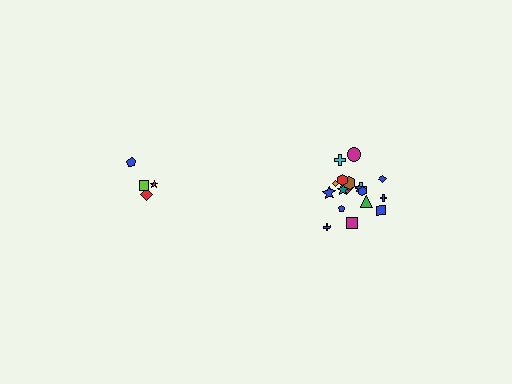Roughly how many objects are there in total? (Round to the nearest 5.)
Roughly 20 objects in total.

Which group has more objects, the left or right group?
The right group.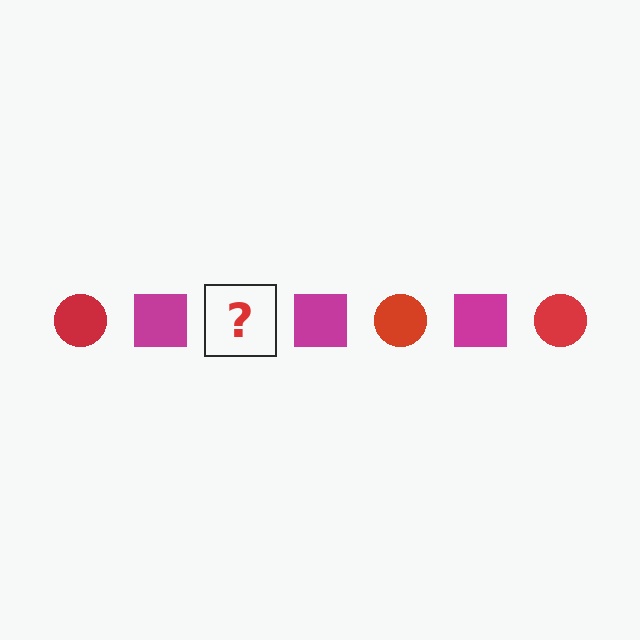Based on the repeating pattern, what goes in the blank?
The blank should be a red circle.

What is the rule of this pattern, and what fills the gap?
The rule is that the pattern alternates between red circle and magenta square. The gap should be filled with a red circle.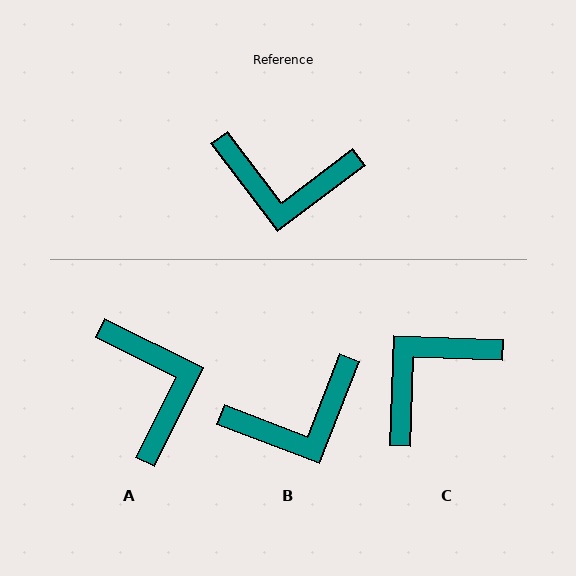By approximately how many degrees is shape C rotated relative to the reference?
Approximately 129 degrees clockwise.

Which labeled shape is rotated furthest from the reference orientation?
C, about 129 degrees away.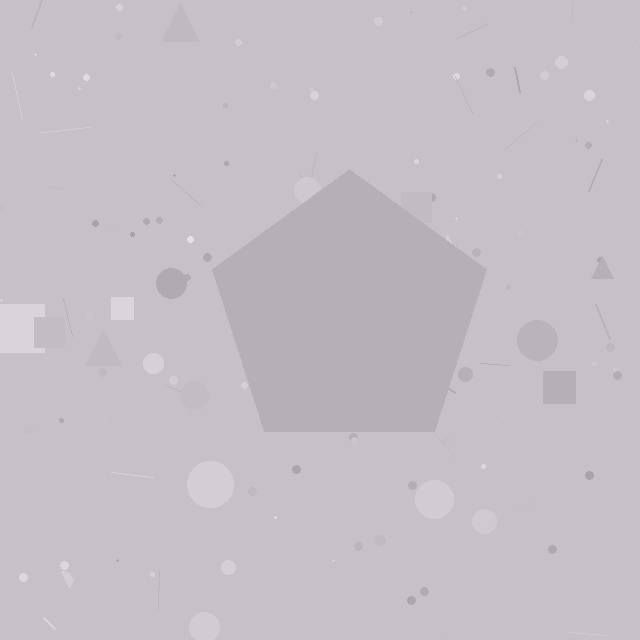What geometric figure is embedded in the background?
A pentagon is embedded in the background.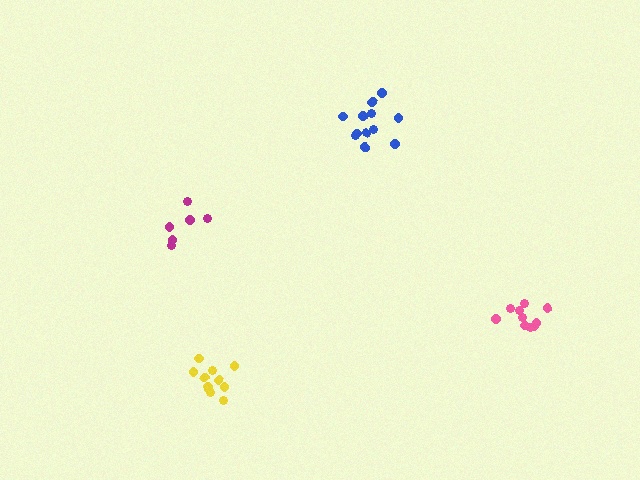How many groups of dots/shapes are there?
There are 4 groups.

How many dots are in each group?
Group 1: 6 dots, Group 2: 10 dots, Group 3: 12 dots, Group 4: 11 dots (39 total).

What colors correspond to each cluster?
The clusters are colored: magenta, pink, blue, yellow.